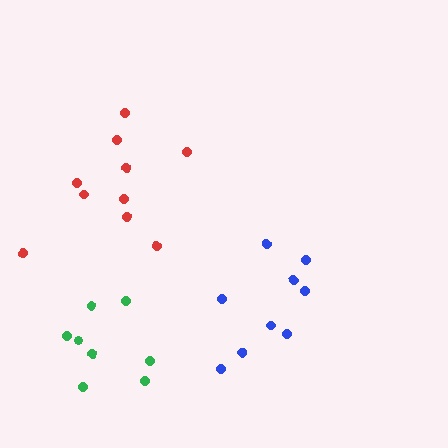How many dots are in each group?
Group 1: 10 dots, Group 2: 8 dots, Group 3: 9 dots (27 total).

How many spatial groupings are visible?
There are 3 spatial groupings.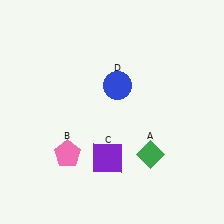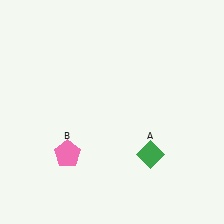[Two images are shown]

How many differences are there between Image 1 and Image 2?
There are 2 differences between the two images.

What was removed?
The purple square (C), the blue circle (D) were removed in Image 2.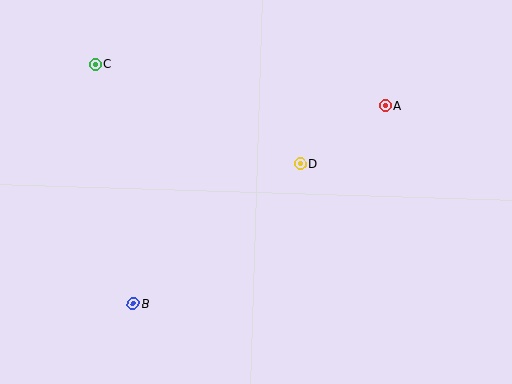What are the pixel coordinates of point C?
Point C is at (95, 64).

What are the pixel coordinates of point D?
Point D is at (300, 164).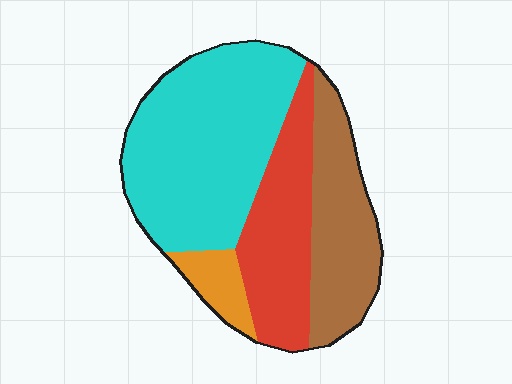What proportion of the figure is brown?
Brown covers 23% of the figure.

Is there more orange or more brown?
Brown.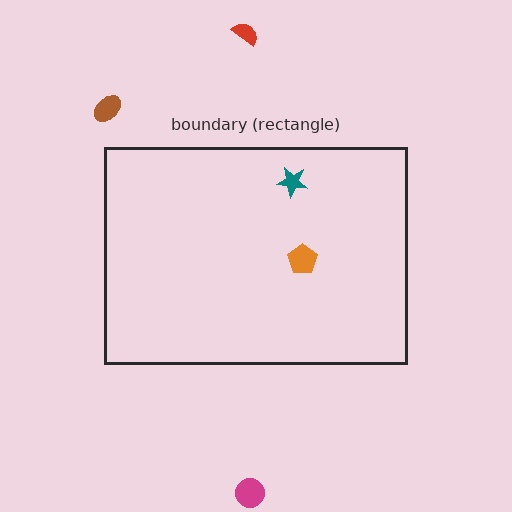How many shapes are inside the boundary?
2 inside, 3 outside.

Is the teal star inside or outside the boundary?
Inside.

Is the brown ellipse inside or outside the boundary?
Outside.